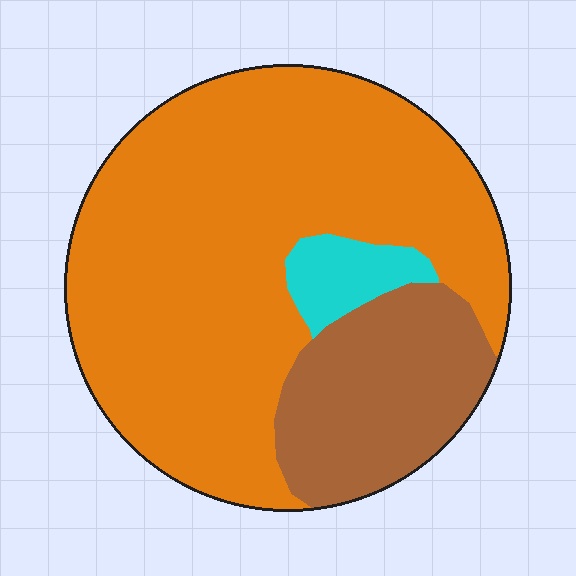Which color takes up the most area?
Orange, at roughly 70%.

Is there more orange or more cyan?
Orange.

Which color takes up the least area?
Cyan, at roughly 5%.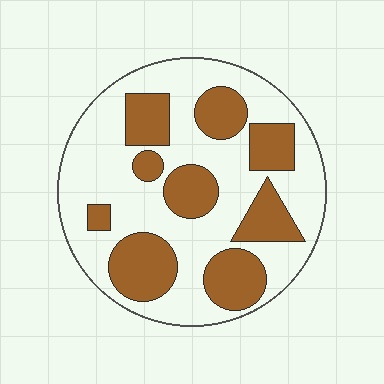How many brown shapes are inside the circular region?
9.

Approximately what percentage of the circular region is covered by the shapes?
Approximately 35%.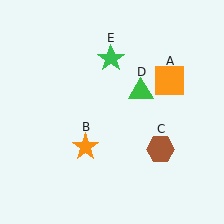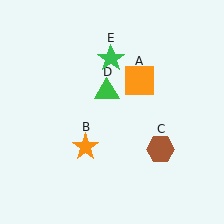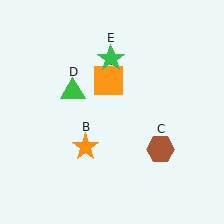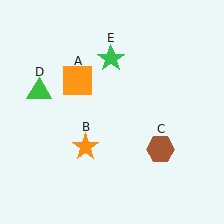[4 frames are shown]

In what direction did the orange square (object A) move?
The orange square (object A) moved left.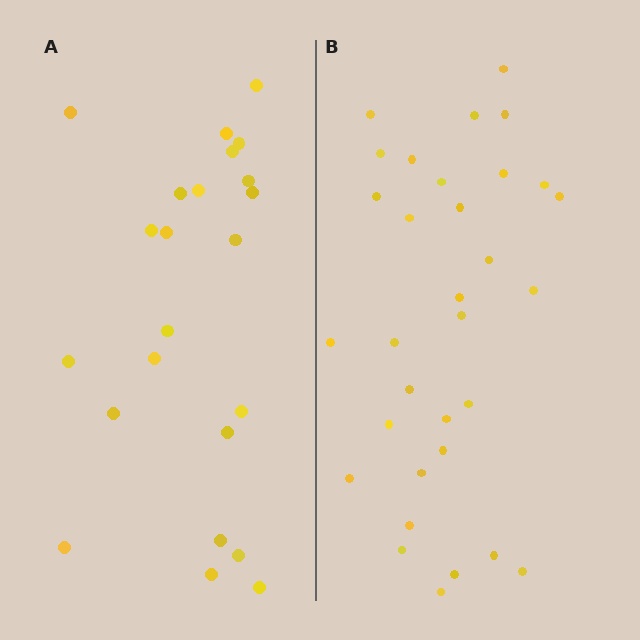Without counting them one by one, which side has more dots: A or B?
Region B (the right region) has more dots.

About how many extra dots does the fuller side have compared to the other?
Region B has roughly 8 or so more dots than region A.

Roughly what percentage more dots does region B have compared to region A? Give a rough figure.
About 40% more.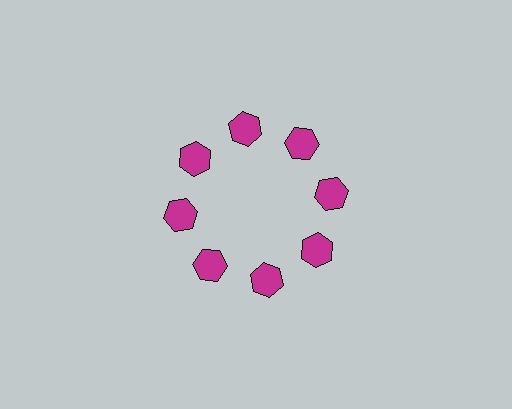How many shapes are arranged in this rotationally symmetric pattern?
There are 8 shapes, arranged in 8 groups of 1.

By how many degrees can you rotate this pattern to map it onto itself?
The pattern maps onto itself every 45 degrees of rotation.